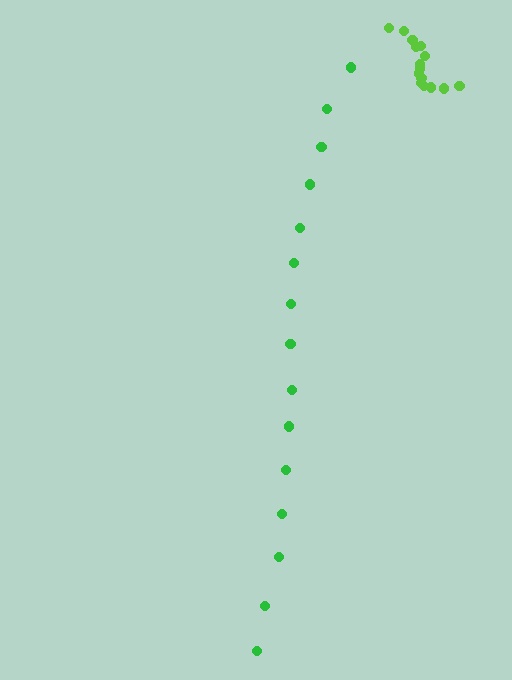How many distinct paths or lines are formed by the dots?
There are 2 distinct paths.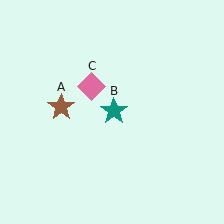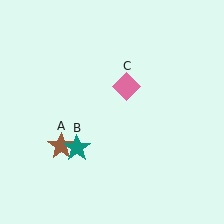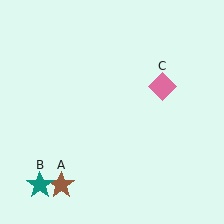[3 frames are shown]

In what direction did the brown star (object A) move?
The brown star (object A) moved down.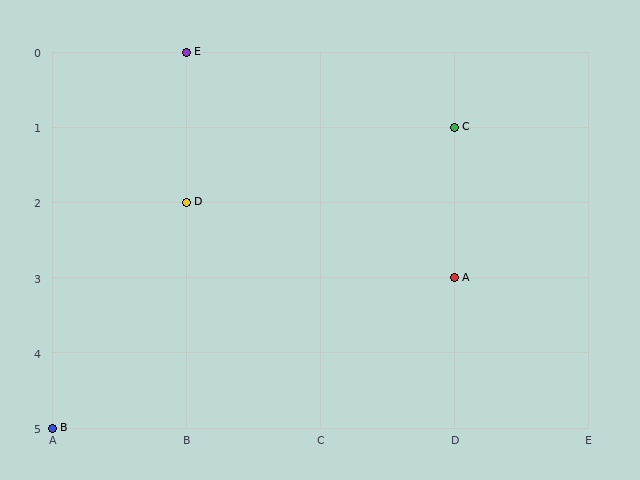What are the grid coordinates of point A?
Point A is at grid coordinates (D, 3).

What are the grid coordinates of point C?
Point C is at grid coordinates (D, 1).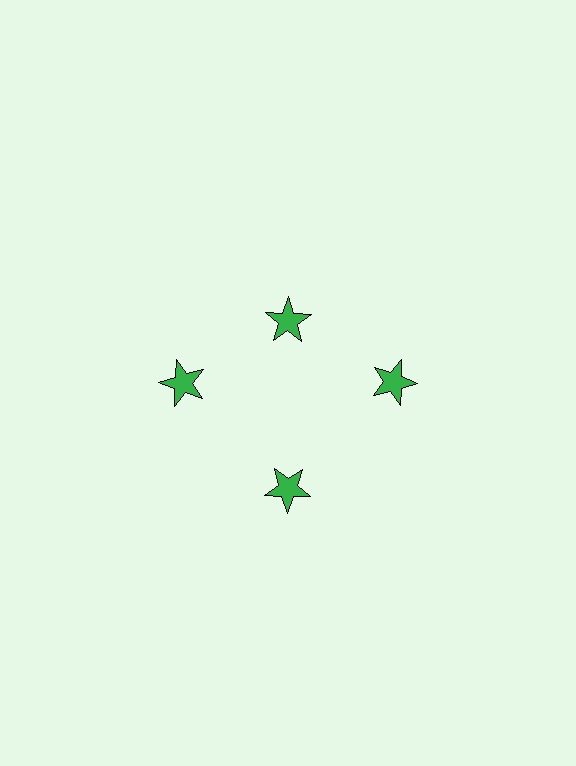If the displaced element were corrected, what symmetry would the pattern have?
It would have 4-fold rotational symmetry — the pattern would map onto itself every 90 degrees.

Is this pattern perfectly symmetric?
No. The 4 green stars are arranged in a ring, but one element near the 12 o'clock position is pulled inward toward the center, breaking the 4-fold rotational symmetry.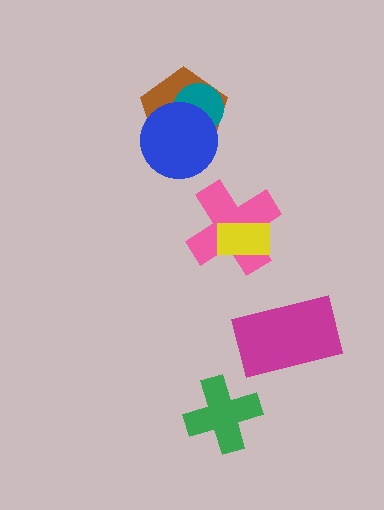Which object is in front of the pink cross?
The yellow rectangle is in front of the pink cross.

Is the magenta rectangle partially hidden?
No, no other shape covers it.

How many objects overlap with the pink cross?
1 object overlaps with the pink cross.